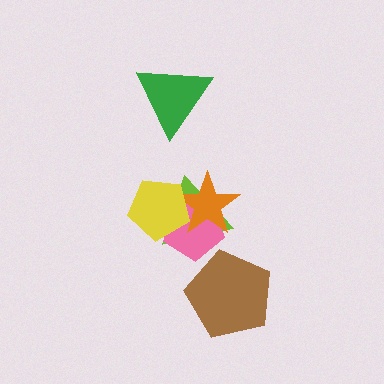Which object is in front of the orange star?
The yellow pentagon is in front of the orange star.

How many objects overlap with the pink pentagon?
3 objects overlap with the pink pentagon.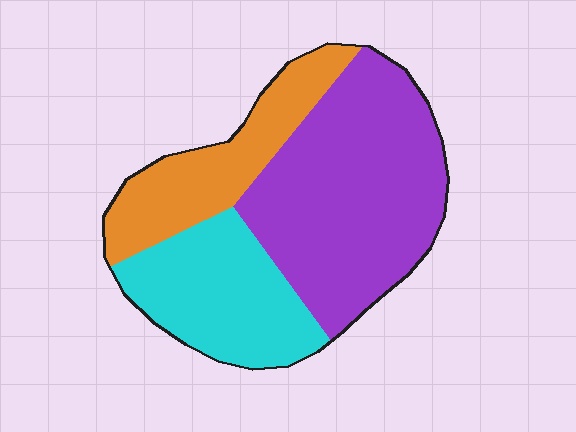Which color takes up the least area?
Orange, at roughly 25%.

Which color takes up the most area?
Purple, at roughly 50%.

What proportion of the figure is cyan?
Cyan takes up about one quarter (1/4) of the figure.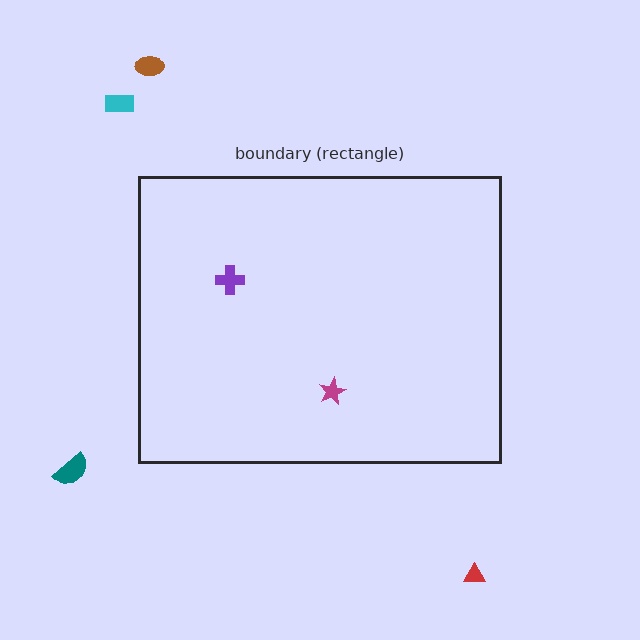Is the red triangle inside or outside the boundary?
Outside.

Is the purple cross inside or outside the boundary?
Inside.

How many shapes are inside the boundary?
2 inside, 4 outside.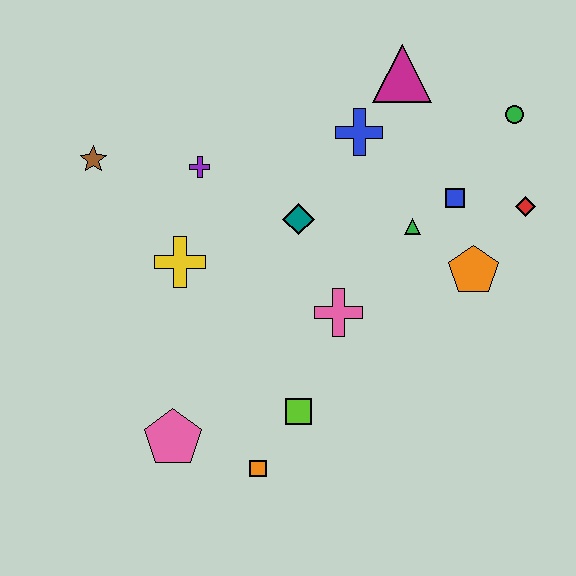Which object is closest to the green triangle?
The blue square is closest to the green triangle.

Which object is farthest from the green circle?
The pink pentagon is farthest from the green circle.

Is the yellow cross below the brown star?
Yes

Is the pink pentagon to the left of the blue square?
Yes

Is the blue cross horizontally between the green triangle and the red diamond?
No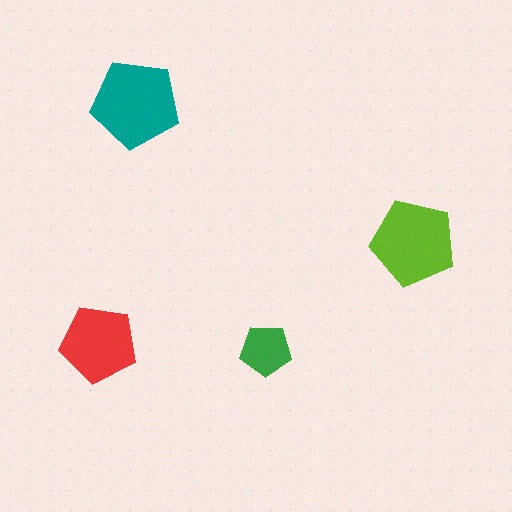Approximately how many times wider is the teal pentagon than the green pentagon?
About 1.5 times wider.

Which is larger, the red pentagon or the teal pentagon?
The teal one.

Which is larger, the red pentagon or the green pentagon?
The red one.